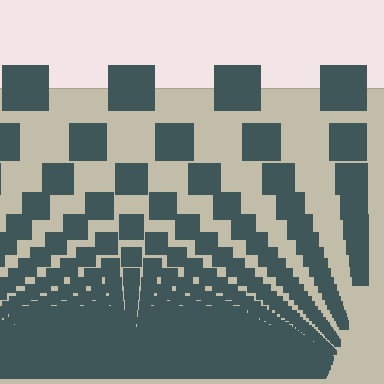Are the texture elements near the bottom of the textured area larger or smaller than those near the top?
Smaller. The gradient is inverted — elements near the bottom are smaller and denser.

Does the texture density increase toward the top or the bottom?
Density increases toward the bottom.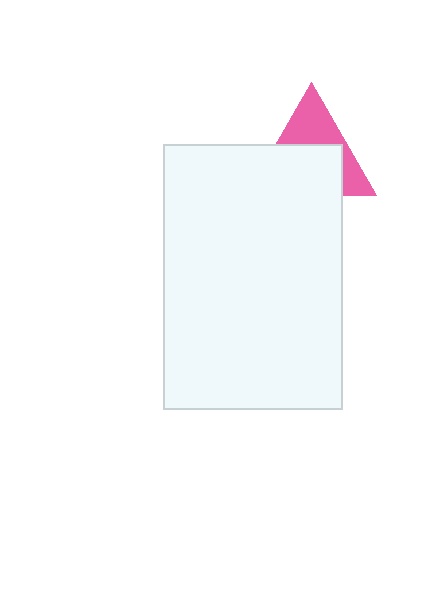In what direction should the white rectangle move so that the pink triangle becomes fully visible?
The white rectangle should move down. That is the shortest direction to clear the overlap and leave the pink triangle fully visible.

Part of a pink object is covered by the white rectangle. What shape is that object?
It is a triangle.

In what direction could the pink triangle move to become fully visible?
The pink triangle could move up. That would shift it out from behind the white rectangle entirely.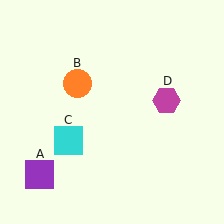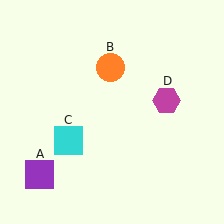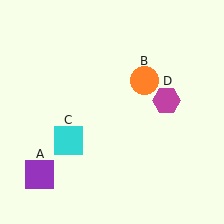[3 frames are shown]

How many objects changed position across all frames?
1 object changed position: orange circle (object B).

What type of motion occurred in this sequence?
The orange circle (object B) rotated clockwise around the center of the scene.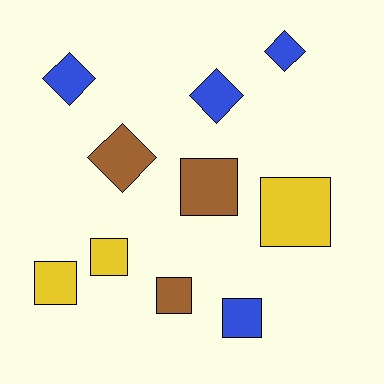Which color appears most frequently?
Blue, with 4 objects.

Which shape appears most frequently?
Square, with 6 objects.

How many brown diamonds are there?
There is 1 brown diamond.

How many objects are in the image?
There are 10 objects.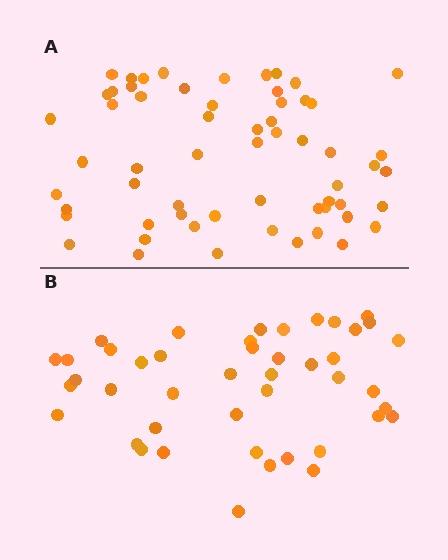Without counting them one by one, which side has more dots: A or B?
Region A (the top region) has more dots.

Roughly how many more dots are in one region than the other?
Region A has approximately 15 more dots than region B.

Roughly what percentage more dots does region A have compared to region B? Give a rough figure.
About 35% more.